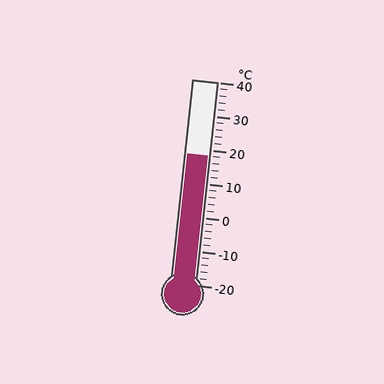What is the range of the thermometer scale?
The thermometer scale ranges from -20°C to 40°C.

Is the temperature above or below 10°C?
The temperature is above 10°C.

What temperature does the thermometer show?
The thermometer shows approximately 18°C.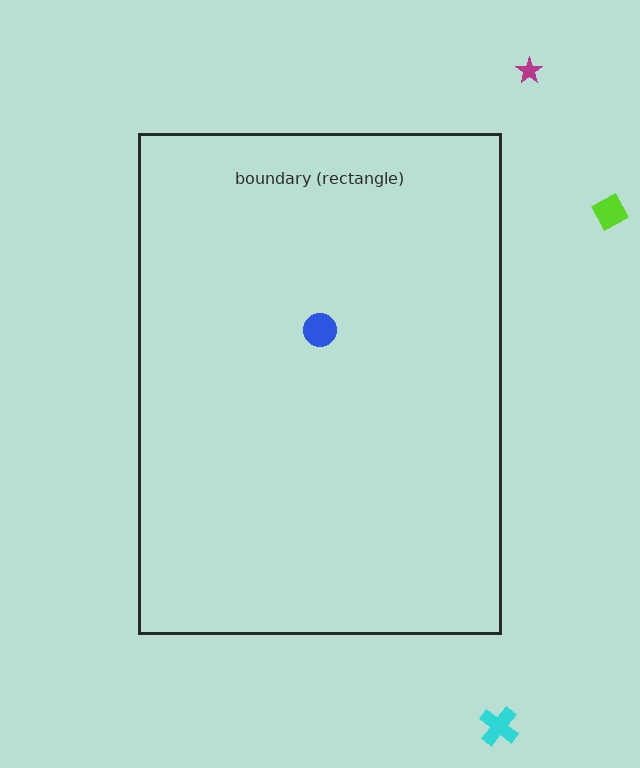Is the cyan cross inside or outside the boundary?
Outside.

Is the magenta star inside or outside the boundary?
Outside.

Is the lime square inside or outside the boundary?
Outside.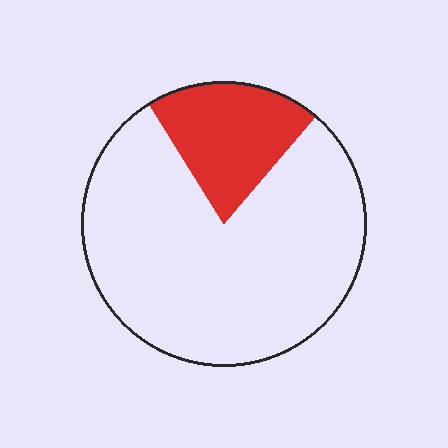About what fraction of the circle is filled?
About one fifth (1/5).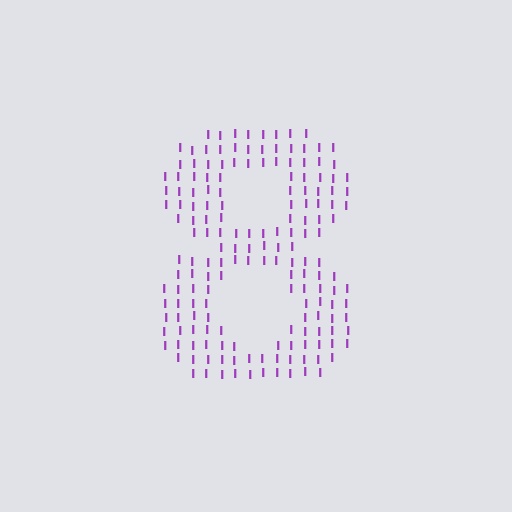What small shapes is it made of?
It is made of small letter I's.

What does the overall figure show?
The overall figure shows the digit 8.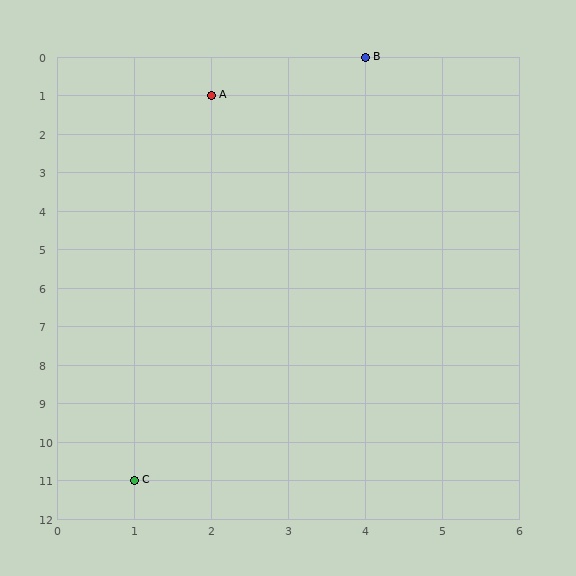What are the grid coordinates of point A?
Point A is at grid coordinates (2, 1).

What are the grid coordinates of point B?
Point B is at grid coordinates (4, 0).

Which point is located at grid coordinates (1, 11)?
Point C is at (1, 11).